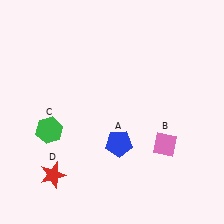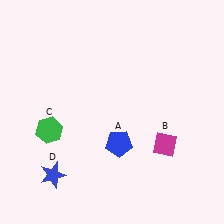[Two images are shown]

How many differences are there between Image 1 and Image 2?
There are 2 differences between the two images.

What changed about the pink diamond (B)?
In Image 1, B is pink. In Image 2, it changed to magenta.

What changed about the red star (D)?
In Image 1, D is red. In Image 2, it changed to blue.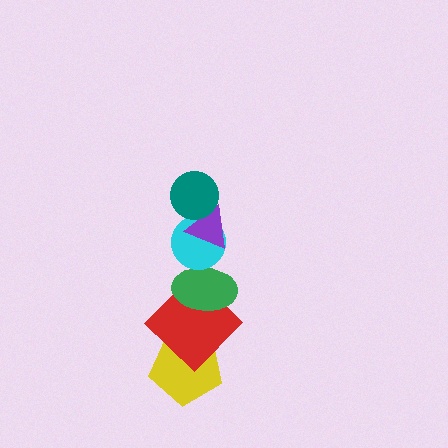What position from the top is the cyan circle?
The cyan circle is 3rd from the top.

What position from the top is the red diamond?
The red diamond is 5th from the top.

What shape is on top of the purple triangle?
The teal circle is on top of the purple triangle.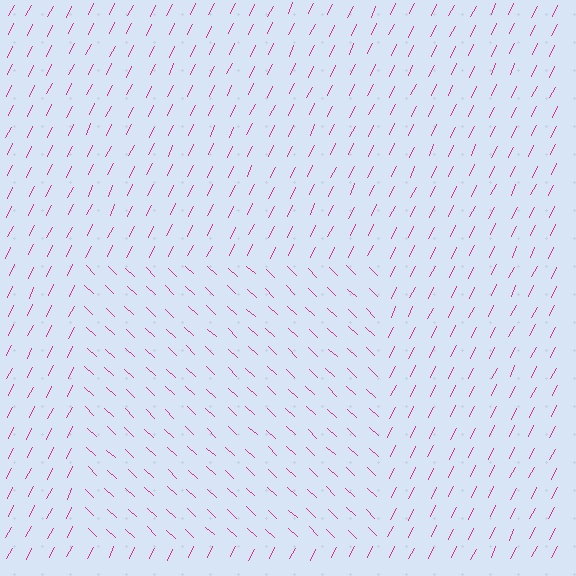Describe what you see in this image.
The image is filled with small magenta line segments. A rectangle region in the image has lines oriented differently from the surrounding lines, creating a visible texture boundary.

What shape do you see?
I see a rectangle.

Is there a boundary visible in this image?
Yes, there is a texture boundary formed by a change in line orientation.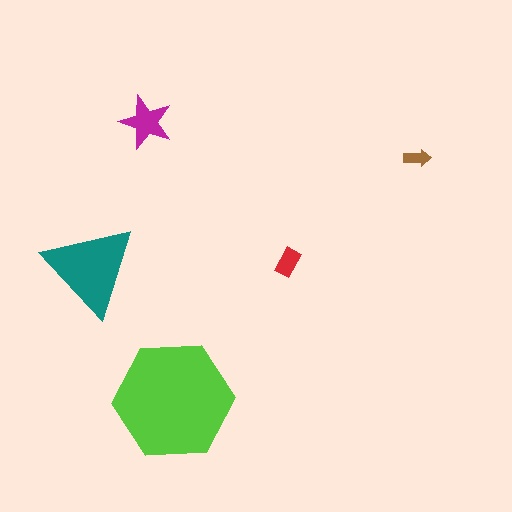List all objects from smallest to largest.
The brown arrow, the red rectangle, the magenta star, the teal triangle, the lime hexagon.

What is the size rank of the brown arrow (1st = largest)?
5th.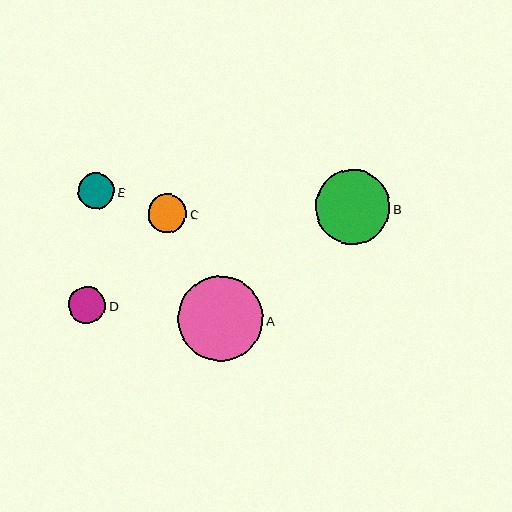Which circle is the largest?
Circle A is the largest with a size of approximately 86 pixels.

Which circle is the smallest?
Circle E is the smallest with a size of approximately 36 pixels.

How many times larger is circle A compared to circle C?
Circle A is approximately 2.2 times the size of circle C.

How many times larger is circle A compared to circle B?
Circle A is approximately 1.1 times the size of circle B.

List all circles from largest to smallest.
From largest to smallest: A, B, C, D, E.